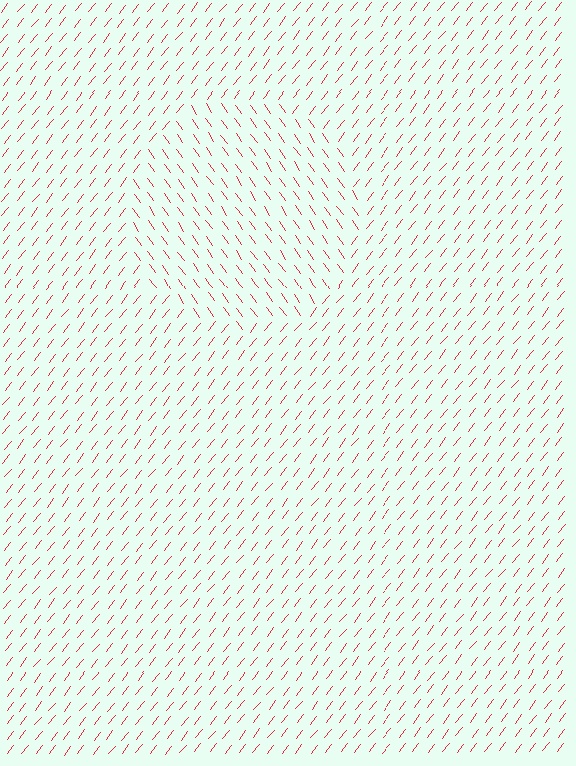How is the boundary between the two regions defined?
The boundary is defined purely by a change in line orientation (approximately 73 degrees difference). All lines are the same color and thickness.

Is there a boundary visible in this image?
Yes, there is a texture boundary formed by a change in line orientation.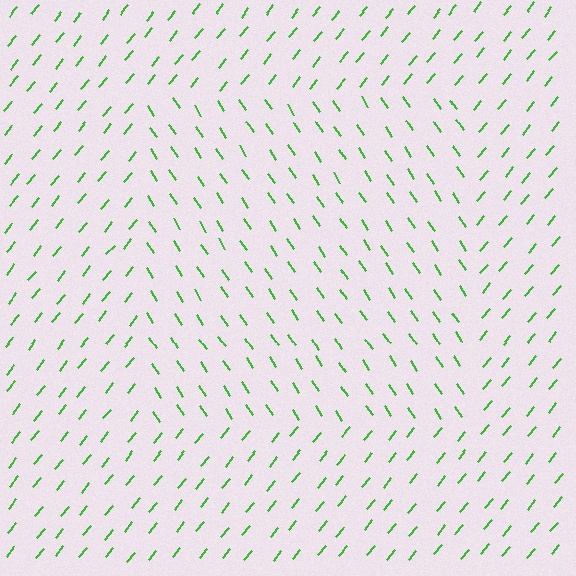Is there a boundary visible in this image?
Yes, there is a texture boundary formed by a change in line orientation.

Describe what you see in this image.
The image is filled with small green line segments. A rectangle region in the image has lines oriented differently from the surrounding lines, creating a visible texture boundary.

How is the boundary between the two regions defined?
The boundary is defined purely by a change in line orientation (approximately 73 degrees difference). All lines are the same color and thickness.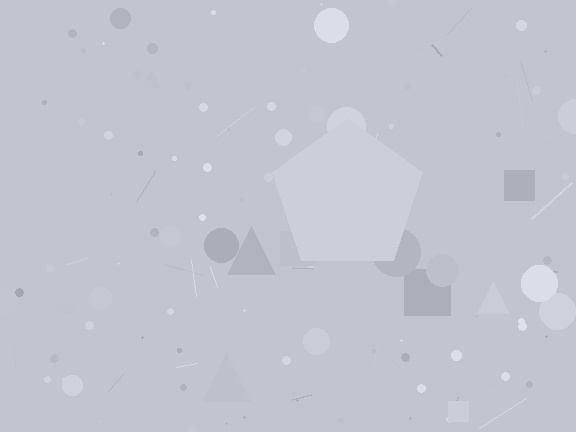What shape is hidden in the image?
A pentagon is hidden in the image.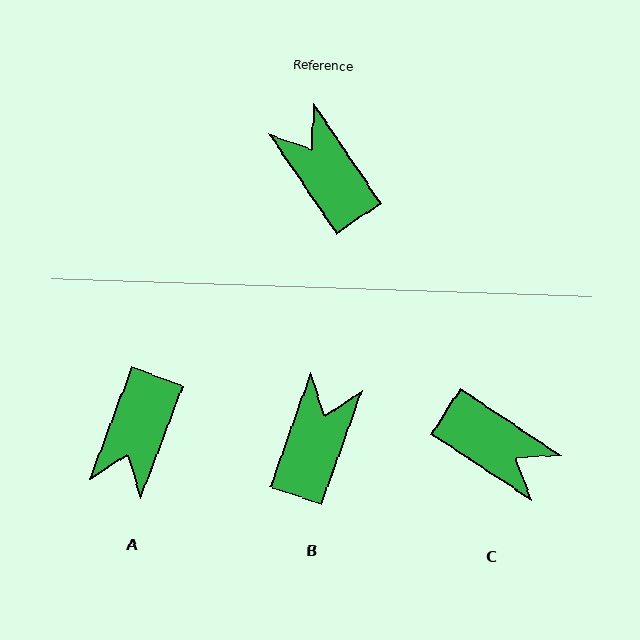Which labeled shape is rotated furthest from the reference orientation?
C, about 157 degrees away.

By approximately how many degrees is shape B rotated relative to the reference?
Approximately 54 degrees clockwise.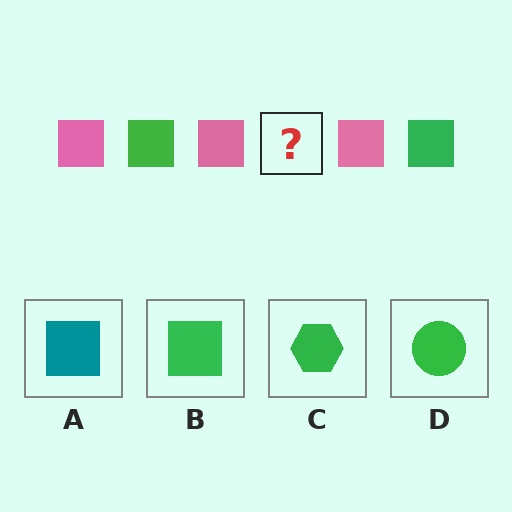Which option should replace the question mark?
Option B.